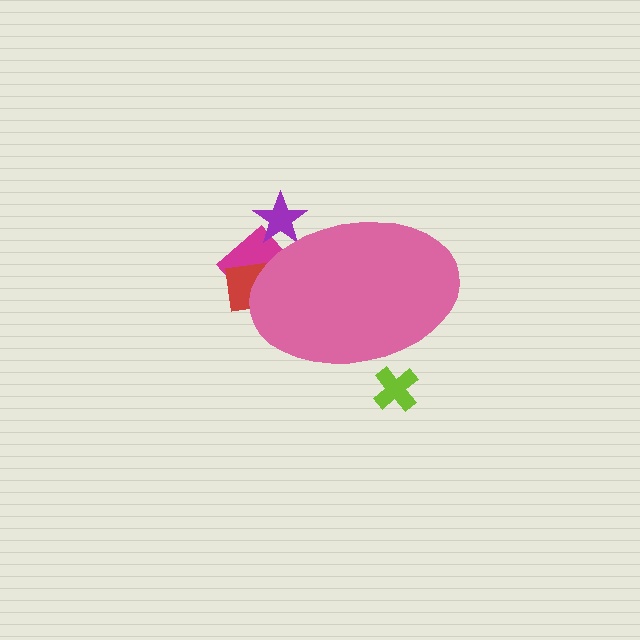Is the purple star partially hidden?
Yes, the purple star is partially hidden behind the pink ellipse.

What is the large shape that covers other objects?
A pink ellipse.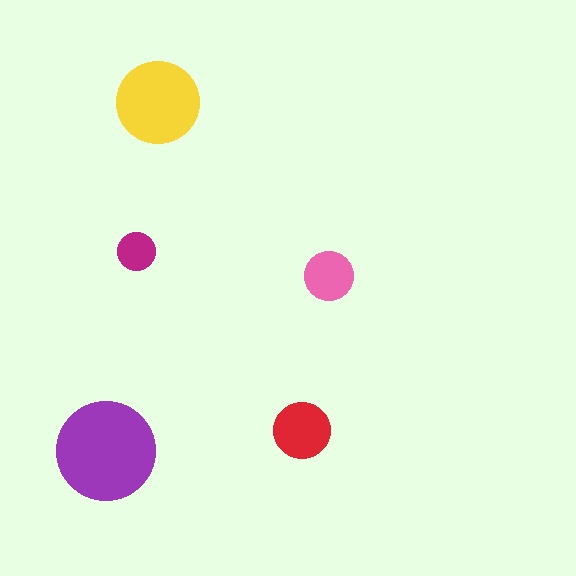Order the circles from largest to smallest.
the purple one, the yellow one, the red one, the pink one, the magenta one.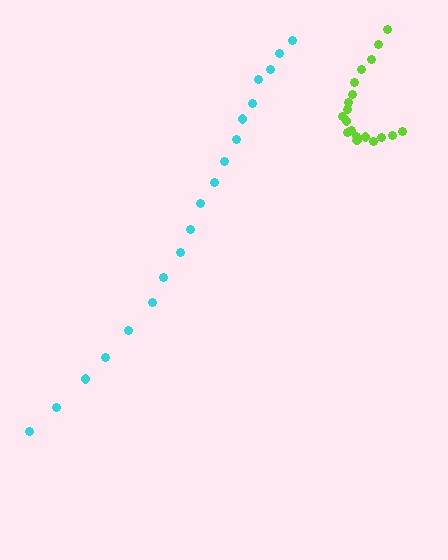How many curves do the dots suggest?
There are 2 distinct paths.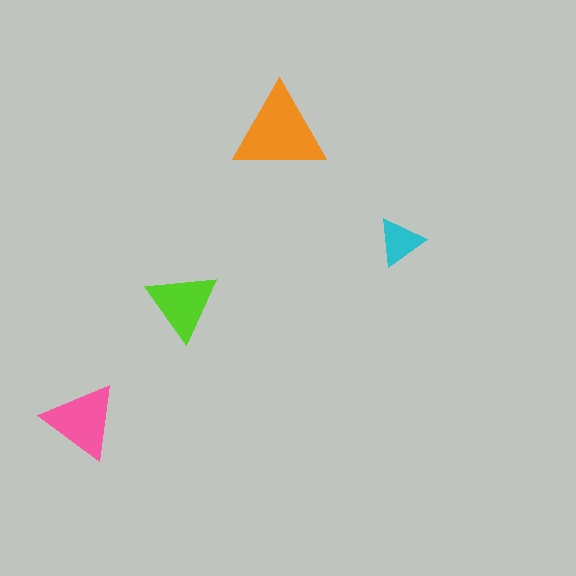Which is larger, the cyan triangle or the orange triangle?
The orange one.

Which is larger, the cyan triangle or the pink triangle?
The pink one.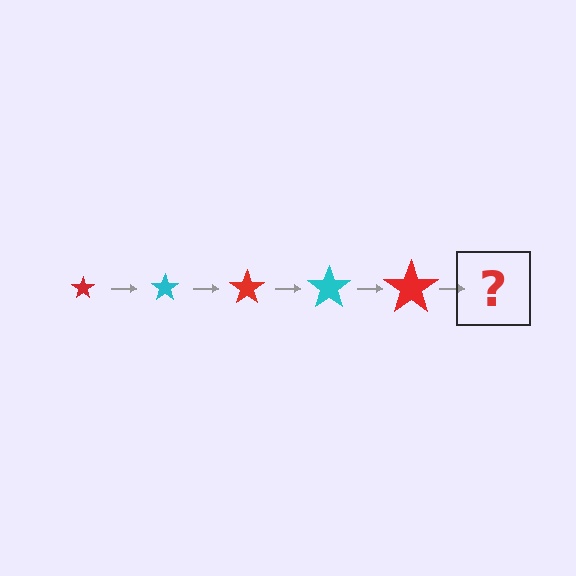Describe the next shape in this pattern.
It should be a cyan star, larger than the previous one.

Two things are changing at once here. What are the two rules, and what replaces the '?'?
The two rules are that the star grows larger each step and the color cycles through red and cyan. The '?' should be a cyan star, larger than the previous one.